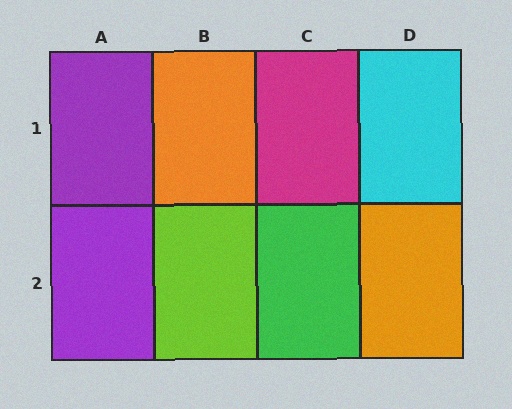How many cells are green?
1 cell is green.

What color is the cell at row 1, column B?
Orange.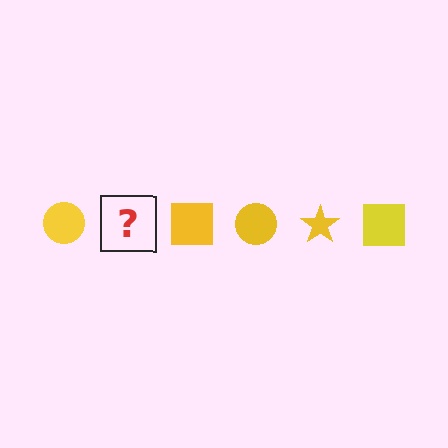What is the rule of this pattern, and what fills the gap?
The rule is that the pattern cycles through circle, star, square shapes in yellow. The gap should be filled with a yellow star.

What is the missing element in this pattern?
The missing element is a yellow star.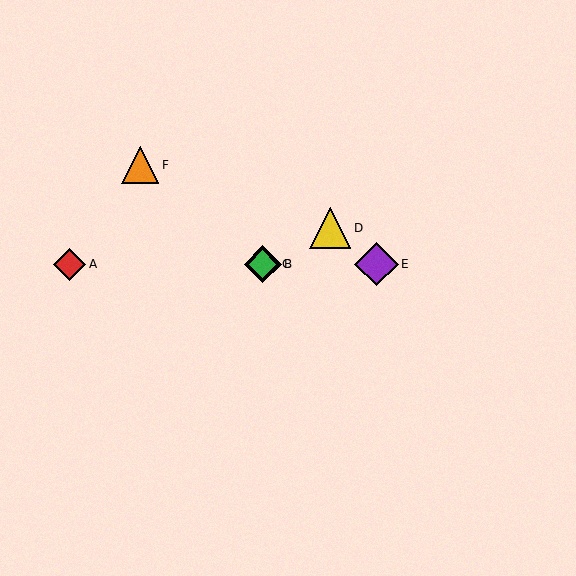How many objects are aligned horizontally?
4 objects (A, B, C, E) are aligned horizontally.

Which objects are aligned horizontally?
Objects A, B, C, E are aligned horizontally.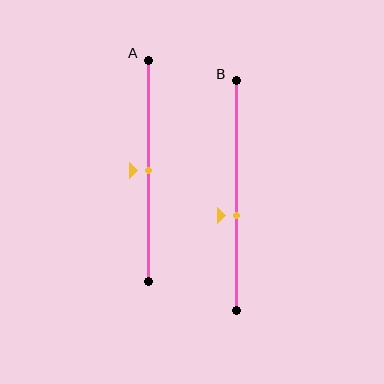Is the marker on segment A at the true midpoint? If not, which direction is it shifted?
Yes, the marker on segment A is at the true midpoint.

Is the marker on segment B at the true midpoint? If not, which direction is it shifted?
No, the marker on segment B is shifted downward by about 8% of the segment length.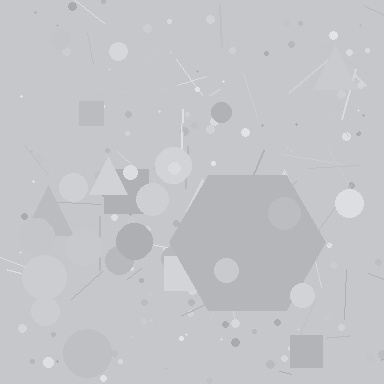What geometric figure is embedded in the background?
A hexagon is embedded in the background.